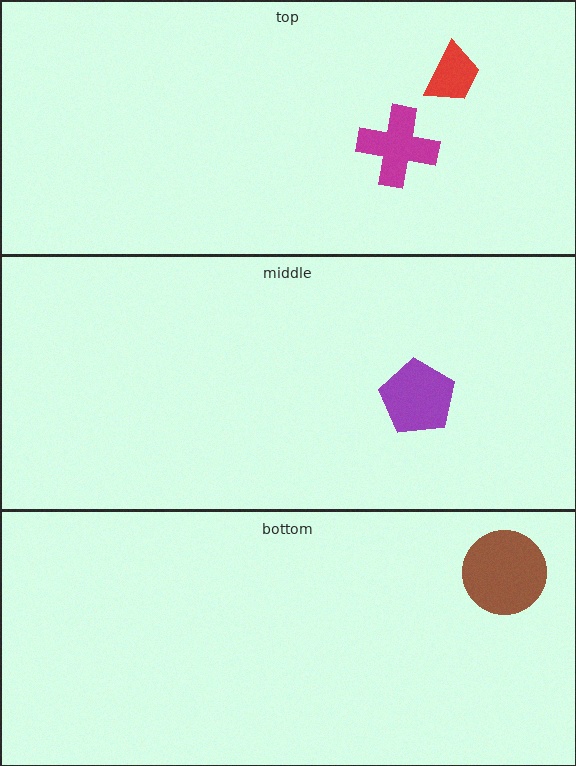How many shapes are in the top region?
2.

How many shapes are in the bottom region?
1.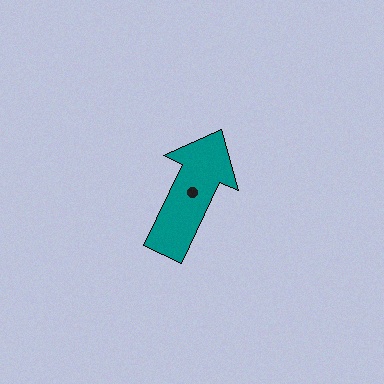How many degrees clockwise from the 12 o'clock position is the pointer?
Approximately 25 degrees.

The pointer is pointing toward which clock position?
Roughly 1 o'clock.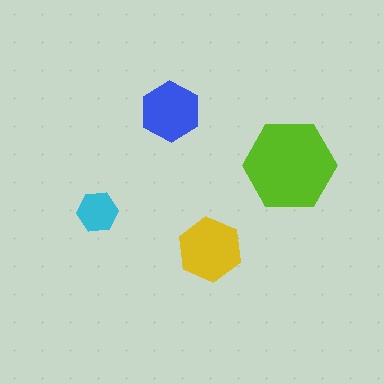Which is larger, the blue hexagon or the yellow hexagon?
The yellow one.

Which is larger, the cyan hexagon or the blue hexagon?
The blue one.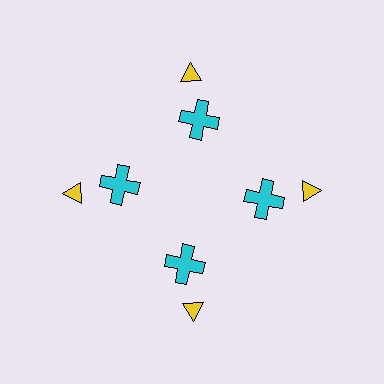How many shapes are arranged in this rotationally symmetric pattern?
There are 8 shapes, arranged in 4 groups of 2.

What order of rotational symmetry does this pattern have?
This pattern has 4-fold rotational symmetry.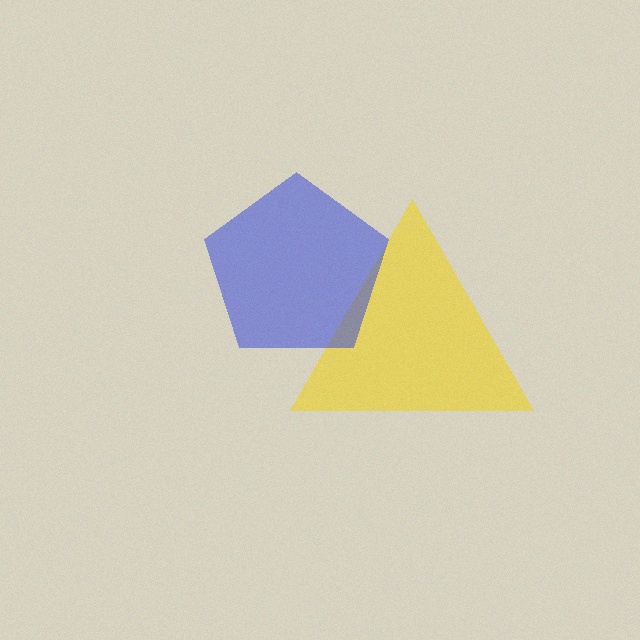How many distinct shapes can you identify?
There are 2 distinct shapes: a yellow triangle, a blue pentagon.